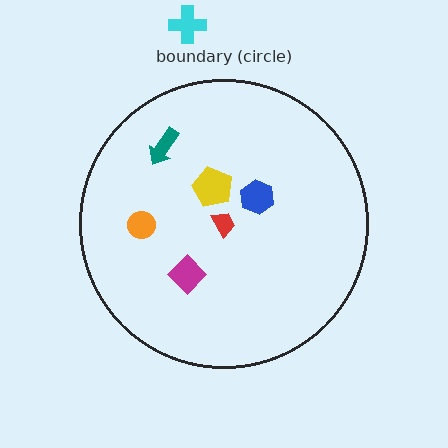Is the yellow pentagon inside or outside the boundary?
Inside.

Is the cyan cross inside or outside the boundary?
Outside.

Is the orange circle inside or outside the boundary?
Inside.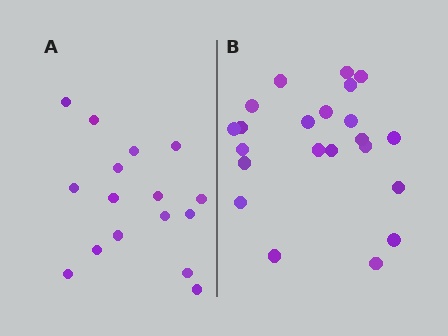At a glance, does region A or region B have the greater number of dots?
Region B (the right region) has more dots.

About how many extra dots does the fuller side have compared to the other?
Region B has about 6 more dots than region A.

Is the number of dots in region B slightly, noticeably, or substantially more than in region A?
Region B has noticeably more, but not dramatically so. The ratio is roughly 1.4 to 1.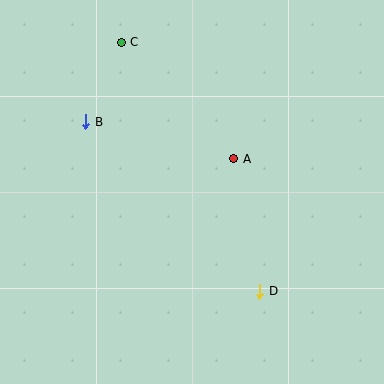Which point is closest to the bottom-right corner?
Point D is closest to the bottom-right corner.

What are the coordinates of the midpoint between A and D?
The midpoint between A and D is at (247, 225).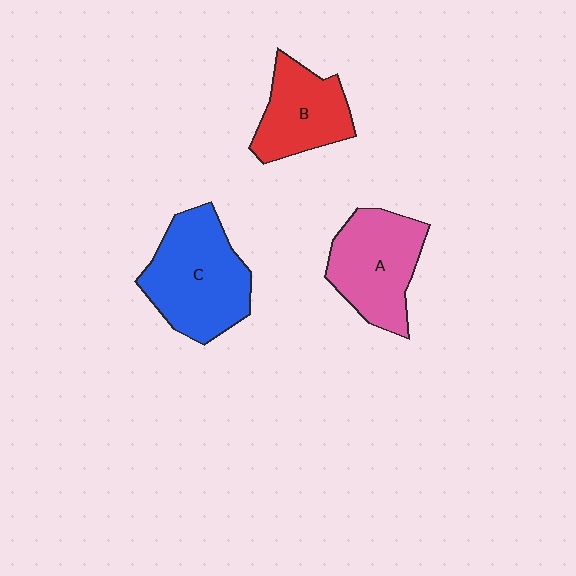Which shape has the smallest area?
Shape B (red).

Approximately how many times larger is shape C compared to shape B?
Approximately 1.4 times.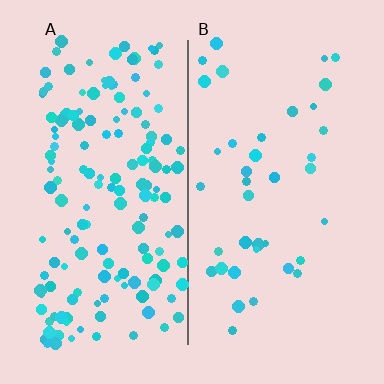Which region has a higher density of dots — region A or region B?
A (the left).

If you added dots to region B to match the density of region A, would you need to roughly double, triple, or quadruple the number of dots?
Approximately quadruple.